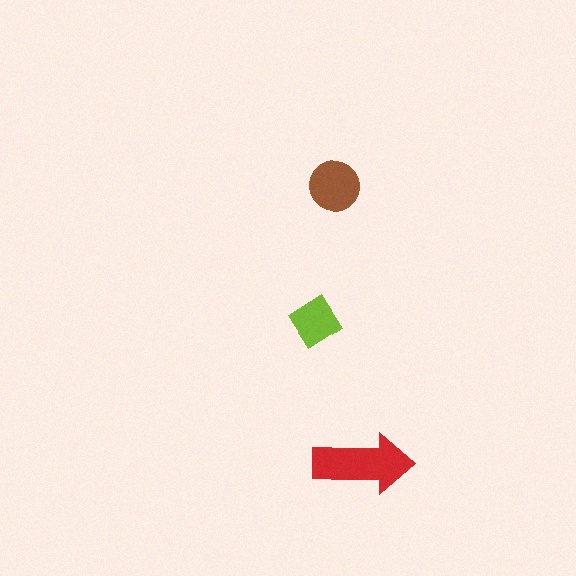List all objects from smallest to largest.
The lime diamond, the brown circle, the red arrow.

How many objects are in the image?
There are 3 objects in the image.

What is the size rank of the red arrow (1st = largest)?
1st.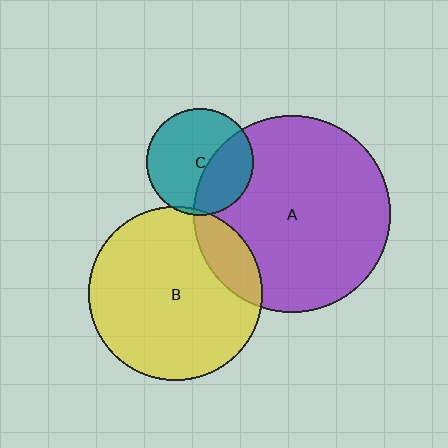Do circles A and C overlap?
Yes.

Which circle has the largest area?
Circle A (purple).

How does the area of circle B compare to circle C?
Approximately 2.7 times.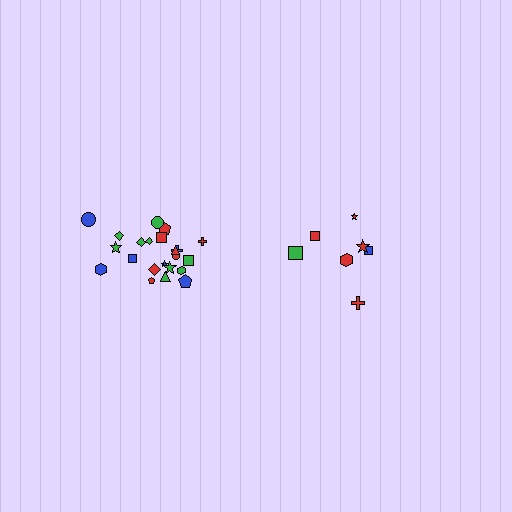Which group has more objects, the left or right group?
The left group.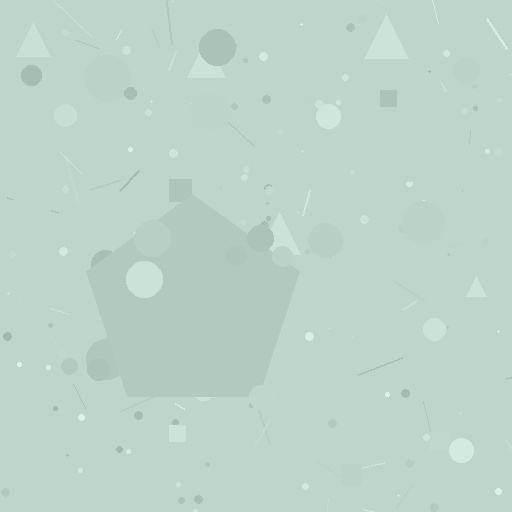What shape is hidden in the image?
A pentagon is hidden in the image.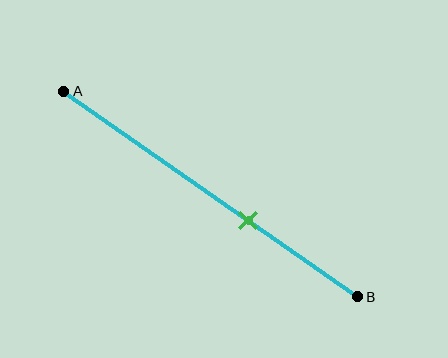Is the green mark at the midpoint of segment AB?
No, the mark is at about 65% from A, not at the 50% midpoint.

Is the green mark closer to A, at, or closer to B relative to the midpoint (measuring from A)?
The green mark is closer to point B than the midpoint of segment AB.